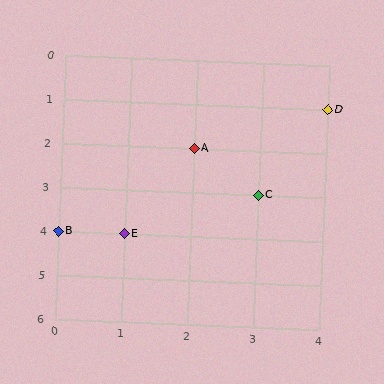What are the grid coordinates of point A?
Point A is at grid coordinates (2, 2).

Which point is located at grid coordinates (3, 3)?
Point C is at (3, 3).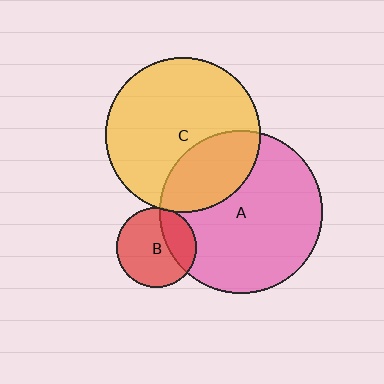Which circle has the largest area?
Circle A (pink).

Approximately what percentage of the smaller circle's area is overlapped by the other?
Approximately 30%.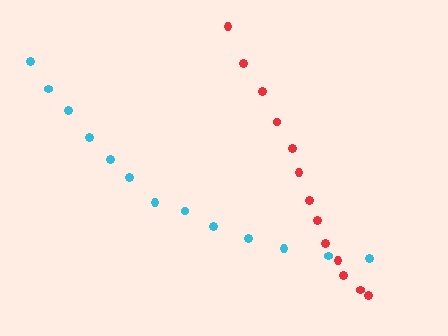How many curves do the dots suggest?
There are 2 distinct paths.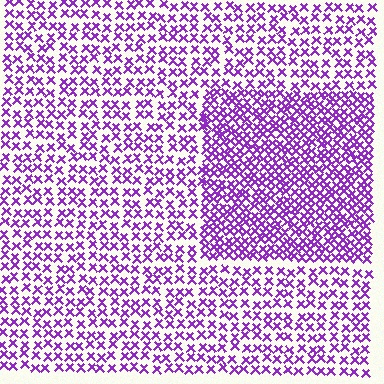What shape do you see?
I see a rectangle.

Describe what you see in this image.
The image contains small purple elements arranged at two different densities. A rectangle-shaped region is visible where the elements are more densely packed than the surrounding area.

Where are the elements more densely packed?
The elements are more densely packed inside the rectangle boundary.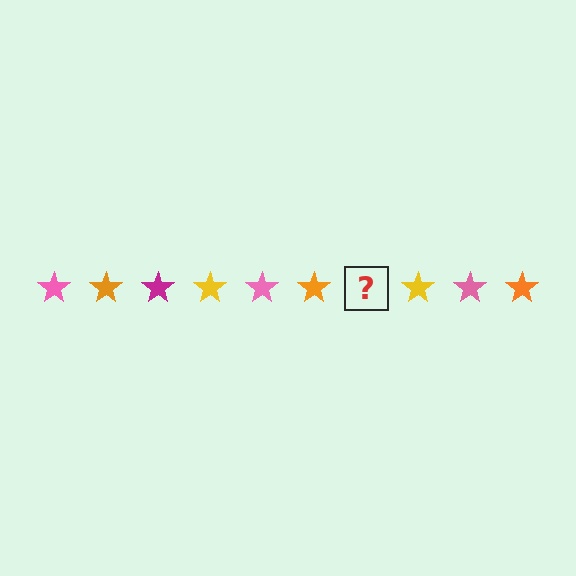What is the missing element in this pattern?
The missing element is a magenta star.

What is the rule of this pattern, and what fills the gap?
The rule is that the pattern cycles through pink, orange, magenta, yellow stars. The gap should be filled with a magenta star.